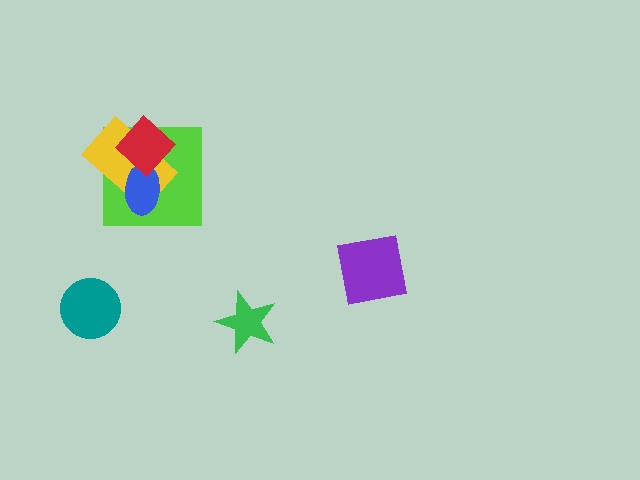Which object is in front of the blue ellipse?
The red diamond is in front of the blue ellipse.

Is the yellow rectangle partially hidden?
Yes, it is partially covered by another shape.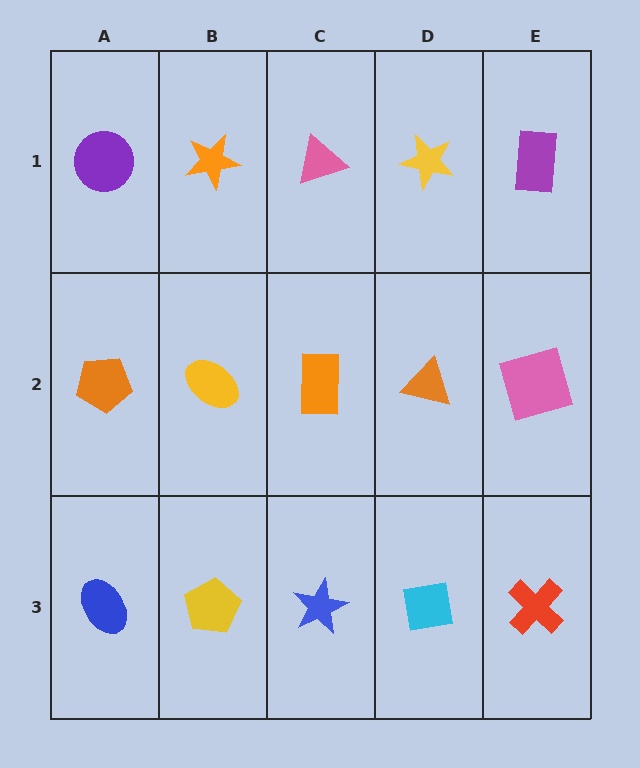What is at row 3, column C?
A blue star.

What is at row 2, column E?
A pink square.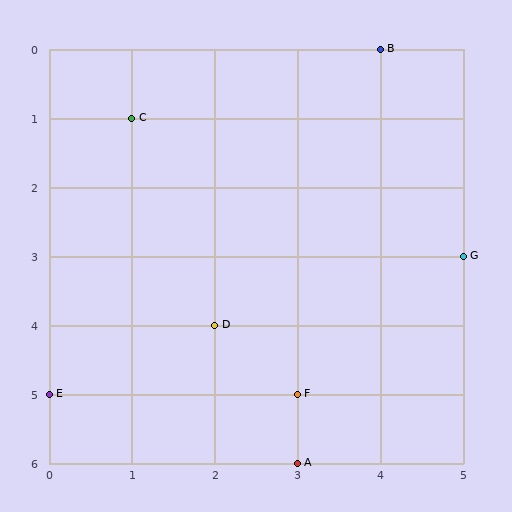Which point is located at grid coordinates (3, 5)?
Point F is at (3, 5).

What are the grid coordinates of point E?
Point E is at grid coordinates (0, 5).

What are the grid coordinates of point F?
Point F is at grid coordinates (3, 5).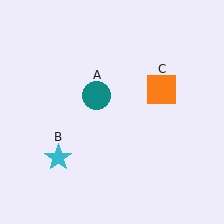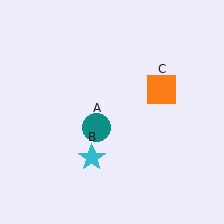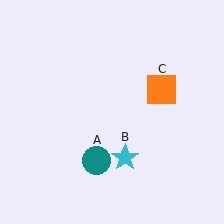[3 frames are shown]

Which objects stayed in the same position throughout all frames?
Orange square (object C) remained stationary.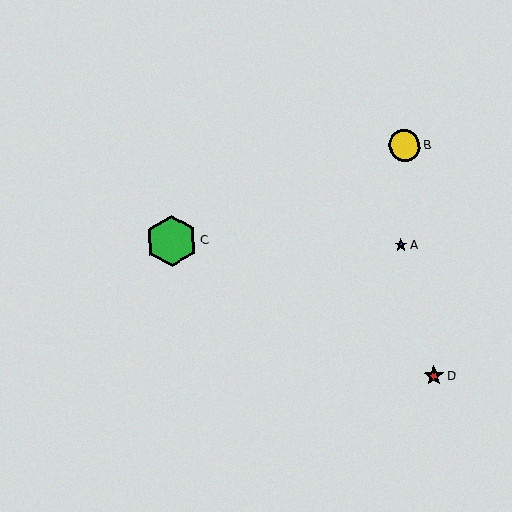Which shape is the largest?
The green hexagon (labeled C) is the largest.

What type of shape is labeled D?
Shape D is a red star.